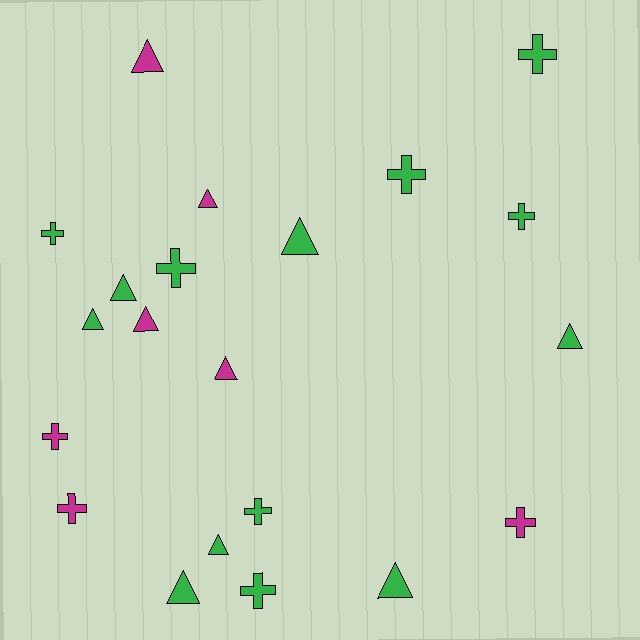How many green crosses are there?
There are 7 green crosses.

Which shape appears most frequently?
Triangle, with 11 objects.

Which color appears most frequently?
Green, with 14 objects.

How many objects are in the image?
There are 21 objects.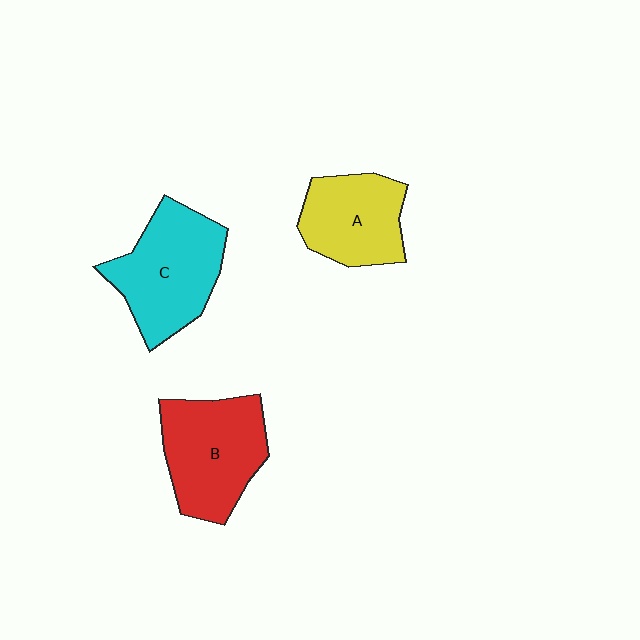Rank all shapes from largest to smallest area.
From largest to smallest: C (cyan), B (red), A (yellow).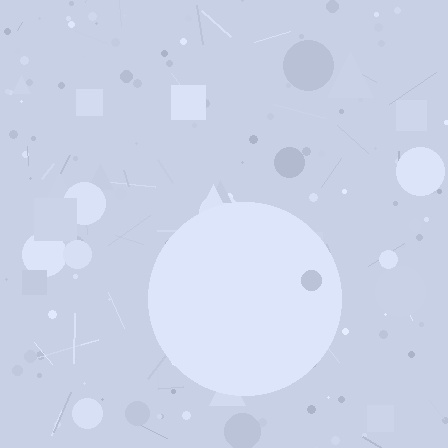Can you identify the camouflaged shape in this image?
The camouflaged shape is a circle.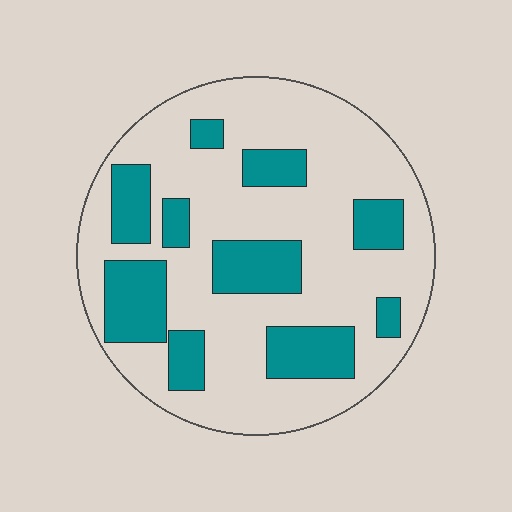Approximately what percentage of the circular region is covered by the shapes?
Approximately 30%.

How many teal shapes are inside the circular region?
10.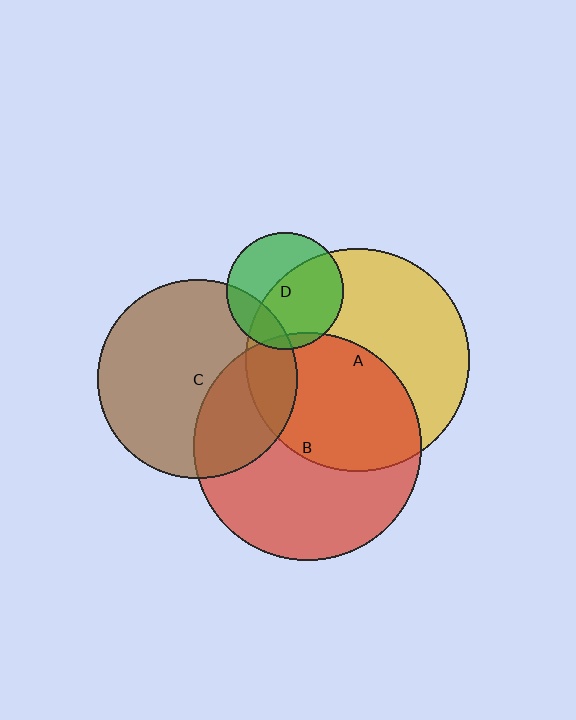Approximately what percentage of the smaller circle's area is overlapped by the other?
Approximately 55%.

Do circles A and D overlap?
Yes.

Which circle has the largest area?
Circle B (red).